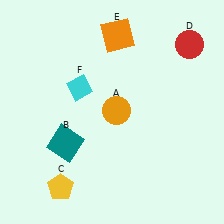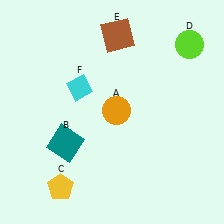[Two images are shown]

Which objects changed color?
D changed from red to lime. E changed from orange to brown.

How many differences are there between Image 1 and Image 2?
There are 2 differences between the two images.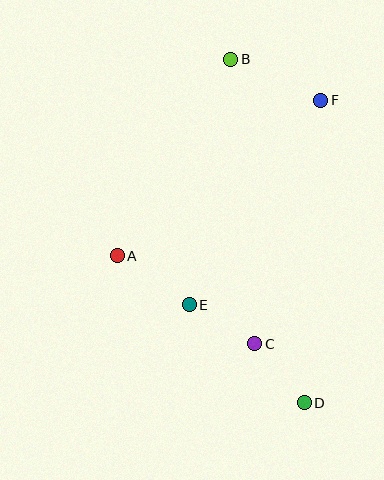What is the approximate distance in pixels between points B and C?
The distance between B and C is approximately 286 pixels.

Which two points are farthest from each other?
Points B and D are farthest from each other.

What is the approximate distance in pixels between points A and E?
The distance between A and E is approximately 87 pixels.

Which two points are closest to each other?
Points C and E are closest to each other.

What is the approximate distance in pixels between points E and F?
The distance between E and F is approximately 243 pixels.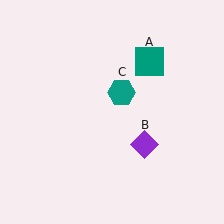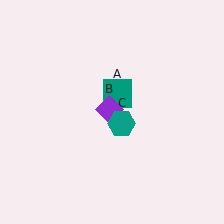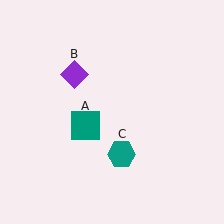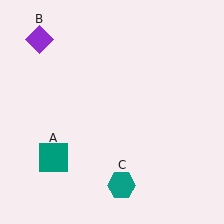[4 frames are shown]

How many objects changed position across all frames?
3 objects changed position: teal square (object A), purple diamond (object B), teal hexagon (object C).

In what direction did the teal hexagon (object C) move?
The teal hexagon (object C) moved down.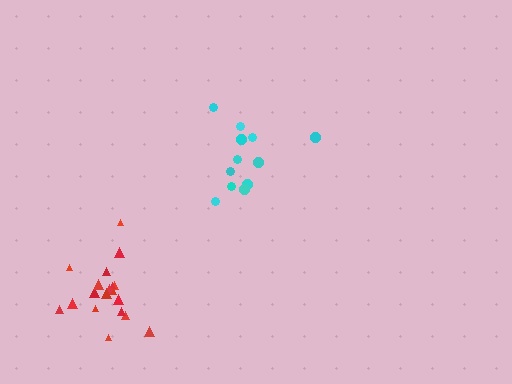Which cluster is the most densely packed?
Red.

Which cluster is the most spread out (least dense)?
Cyan.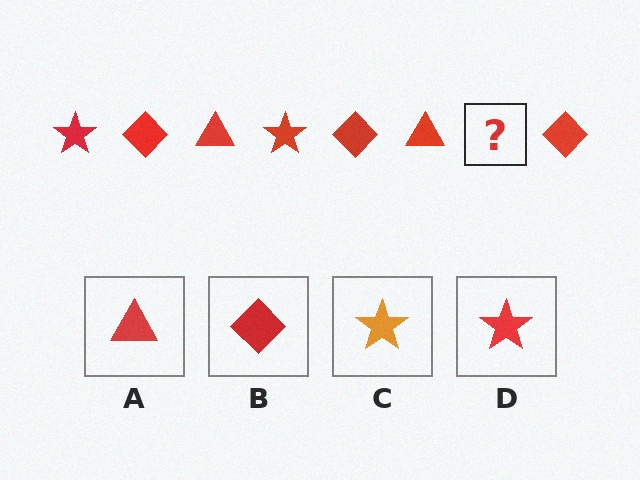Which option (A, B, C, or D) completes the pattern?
D.